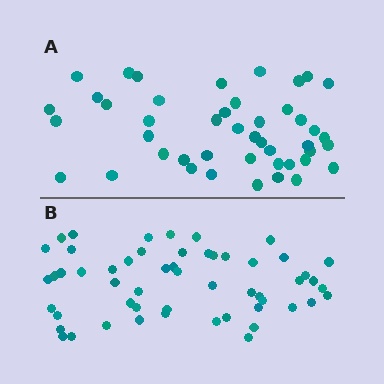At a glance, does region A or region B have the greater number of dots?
Region B (the bottom region) has more dots.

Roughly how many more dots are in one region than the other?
Region B has roughly 8 or so more dots than region A.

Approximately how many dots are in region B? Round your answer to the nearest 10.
About 50 dots. (The exact count is 54, which rounds to 50.)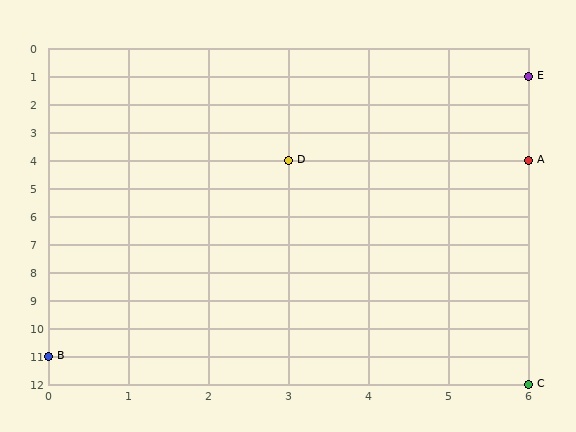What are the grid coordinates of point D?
Point D is at grid coordinates (3, 4).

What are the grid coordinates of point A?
Point A is at grid coordinates (6, 4).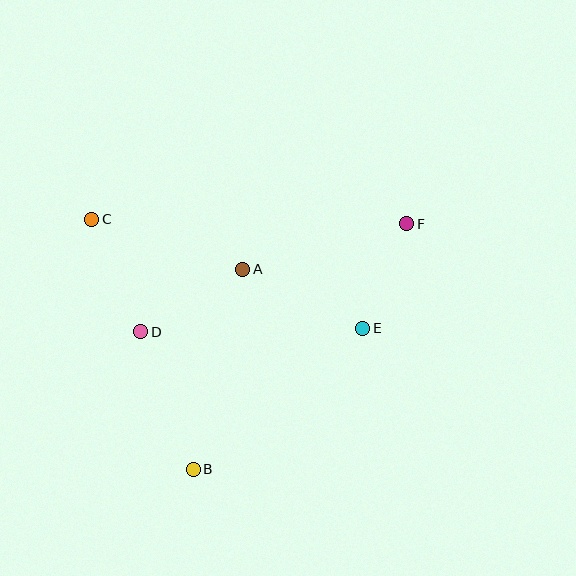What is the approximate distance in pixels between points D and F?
The distance between D and F is approximately 287 pixels.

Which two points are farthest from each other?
Points B and F are farthest from each other.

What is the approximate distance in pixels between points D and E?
The distance between D and E is approximately 222 pixels.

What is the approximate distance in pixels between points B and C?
The distance between B and C is approximately 270 pixels.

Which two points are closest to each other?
Points E and F are closest to each other.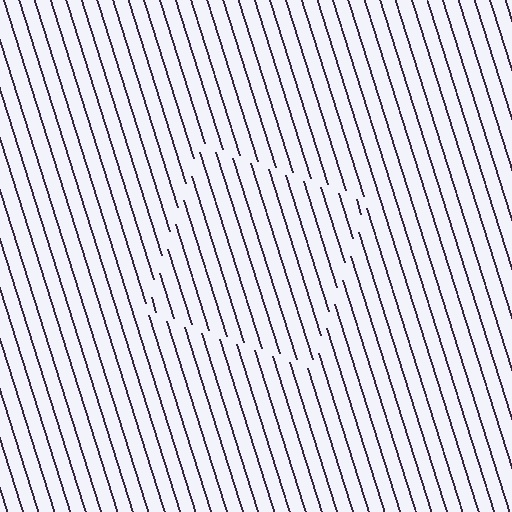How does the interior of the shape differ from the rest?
The interior of the shape contains the same grating, shifted by half a period — the contour is defined by the phase discontinuity where line-ends from the inner and outer gratings abut.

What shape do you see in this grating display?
An illusory square. The interior of the shape contains the same grating, shifted by half a period — the contour is defined by the phase discontinuity where line-ends from the inner and outer gratings abut.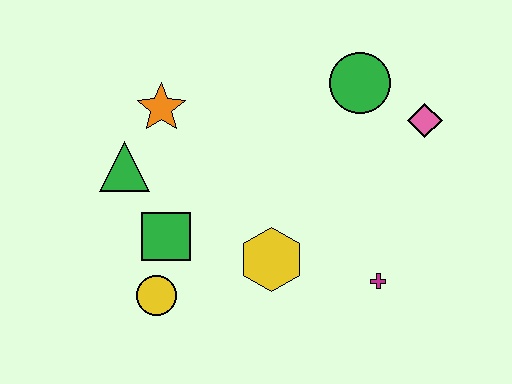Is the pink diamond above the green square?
Yes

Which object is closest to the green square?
The yellow circle is closest to the green square.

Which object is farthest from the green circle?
The yellow circle is farthest from the green circle.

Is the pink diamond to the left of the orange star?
No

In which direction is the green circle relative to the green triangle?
The green circle is to the right of the green triangle.